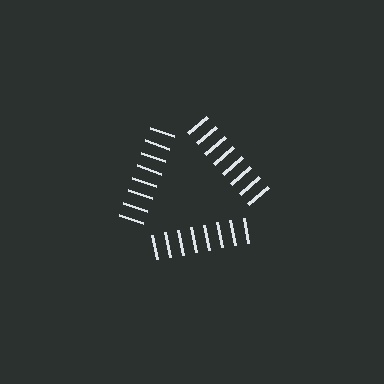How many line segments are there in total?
24 — 8 along each of the 3 edges.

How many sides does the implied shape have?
3 sides — the line-ends trace a triangle.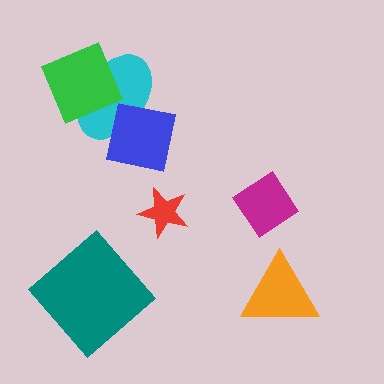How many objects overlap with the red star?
0 objects overlap with the red star.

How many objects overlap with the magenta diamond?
0 objects overlap with the magenta diamond.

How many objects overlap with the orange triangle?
0 objects overlap with the orange triangle.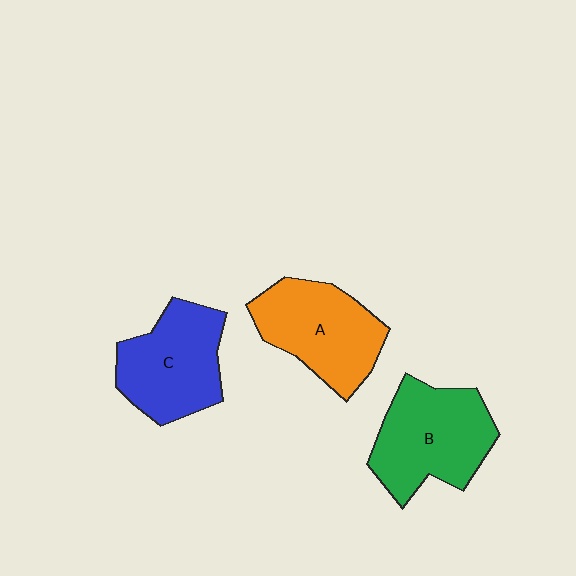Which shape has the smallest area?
Shape C (blue).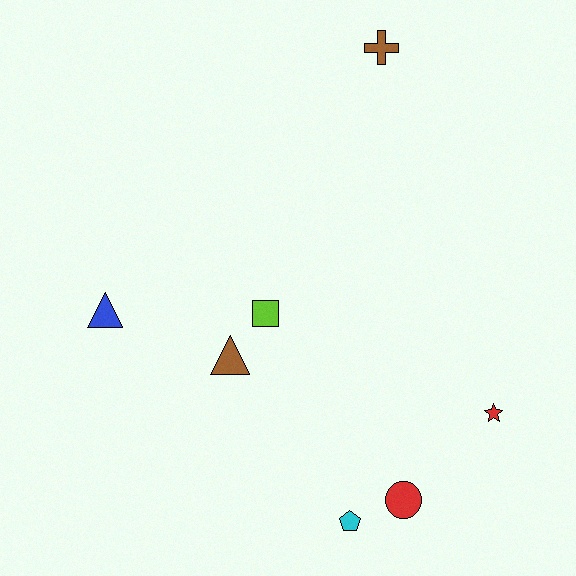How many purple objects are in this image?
There are no purple objects.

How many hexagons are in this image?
There are no hexagons.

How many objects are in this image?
There are 7 objects.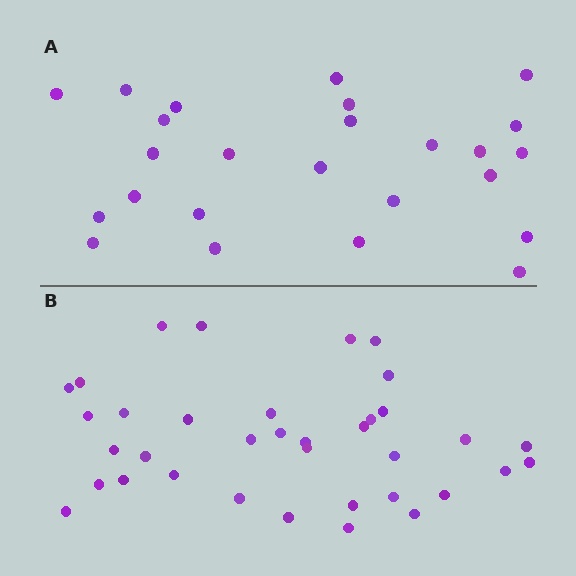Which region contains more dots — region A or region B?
Region B (the bottom region) has more dots.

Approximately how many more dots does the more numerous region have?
Region B has roughly 12 or so more dots than region A.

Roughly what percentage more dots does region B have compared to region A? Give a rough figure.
About 45% more.